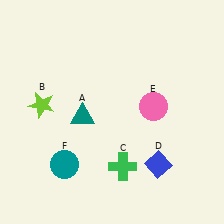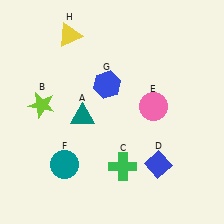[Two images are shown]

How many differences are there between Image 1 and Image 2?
There are 2 differences between the two images.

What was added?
A blue hexagon (G), a yellow triangle (H) were added in Image 2.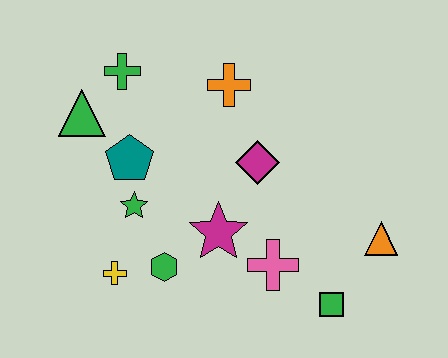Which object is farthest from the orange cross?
The green square is farthest from the orange cross.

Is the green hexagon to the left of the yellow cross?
No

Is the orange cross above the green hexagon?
Yes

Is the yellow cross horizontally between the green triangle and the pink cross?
Yes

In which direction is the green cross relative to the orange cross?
The green cross is to the left of the orange cross.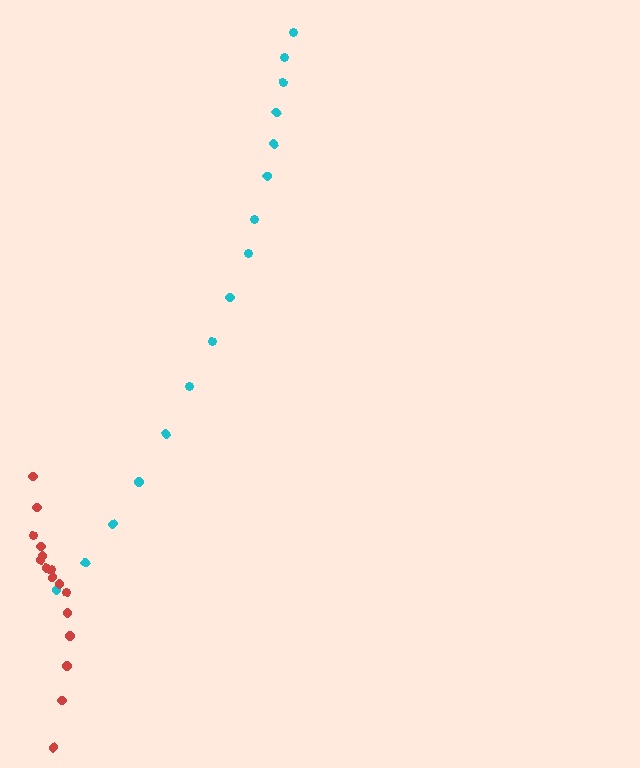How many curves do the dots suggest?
There are 2 distinct paths.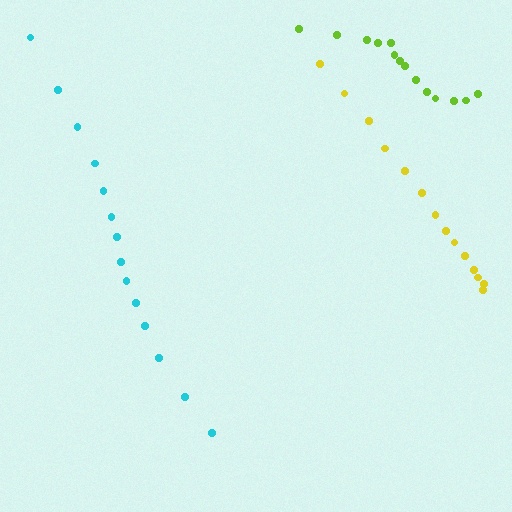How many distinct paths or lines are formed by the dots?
There are 3 distinct paths.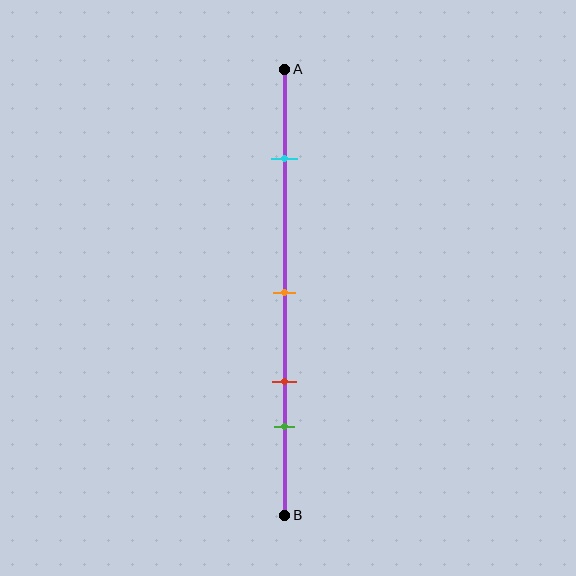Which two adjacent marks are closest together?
The red and green marks are the closest adjacent pair.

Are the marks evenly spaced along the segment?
No, the marks are not evenly spaced.